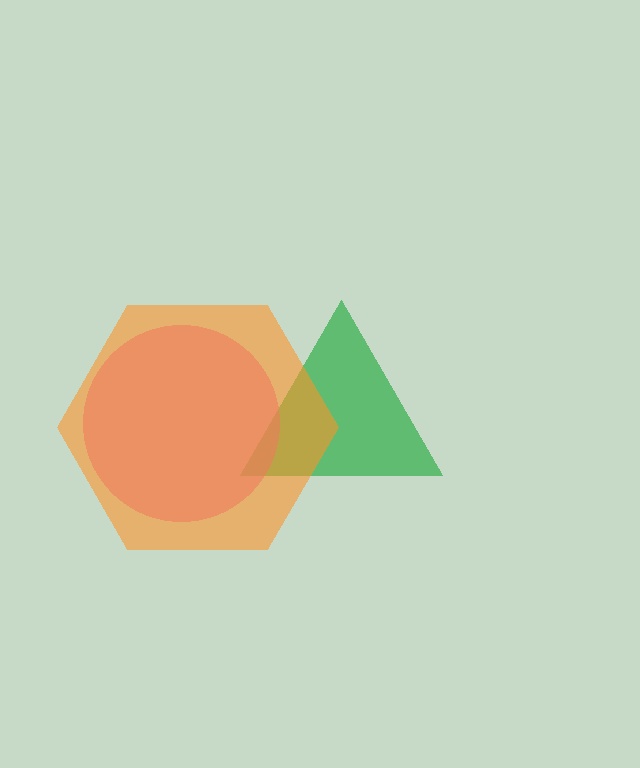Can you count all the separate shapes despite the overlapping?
Yes, there are 3 separate shapes.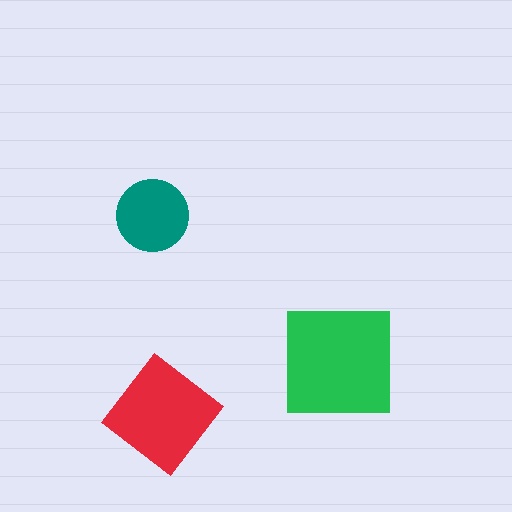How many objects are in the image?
There are 3 objects in the image.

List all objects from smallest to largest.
The teal circle, the red diamond, the green square.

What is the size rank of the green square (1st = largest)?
1st.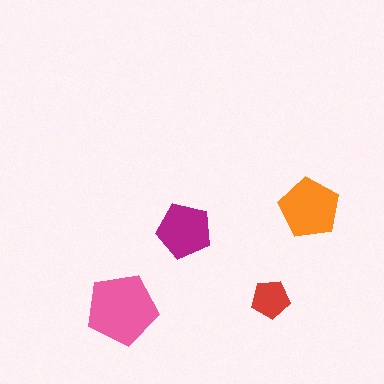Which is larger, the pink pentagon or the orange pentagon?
The pink one.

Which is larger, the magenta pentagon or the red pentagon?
The magenta one.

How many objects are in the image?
There are 4 objects in the image.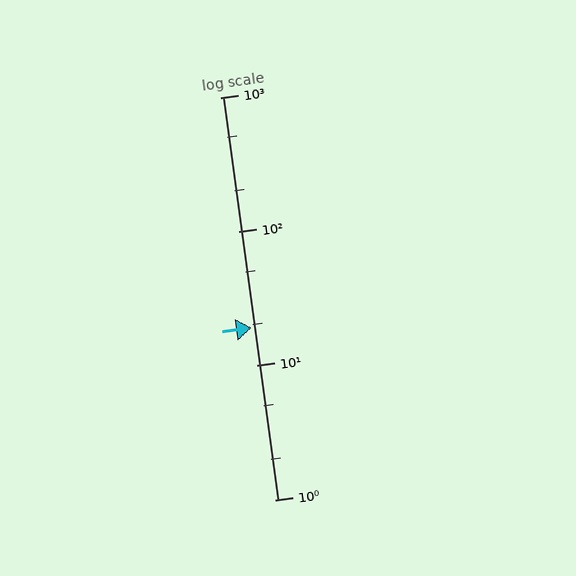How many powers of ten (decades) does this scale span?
The scale spans 3 decades, from 1 to 1000.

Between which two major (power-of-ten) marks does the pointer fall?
The pointer is between 10 and 100.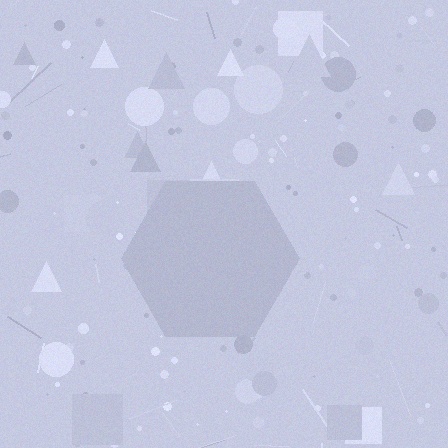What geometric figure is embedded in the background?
A hexagon is embedded in the background.